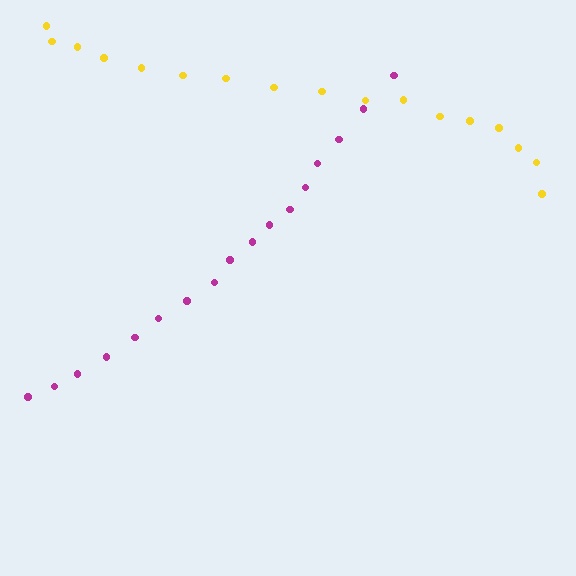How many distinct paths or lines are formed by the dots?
There are 2 distinct paths.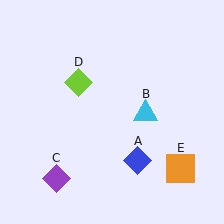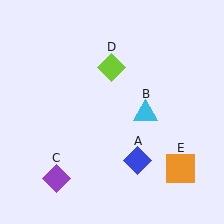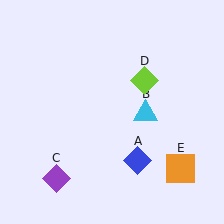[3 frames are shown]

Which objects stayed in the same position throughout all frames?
Blue diamond (object A) and cyan triangle (object B) and purple diamond (object C) and orange square (object E) remained stationary.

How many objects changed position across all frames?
1 object changed position: lime diamond (object D).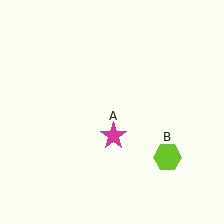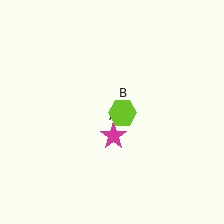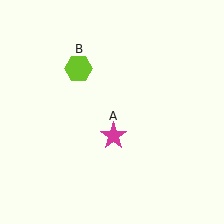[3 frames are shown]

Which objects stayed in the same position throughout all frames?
Magenta star (object A) remained stationary.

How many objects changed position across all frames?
1 object changed position: lime hexagon (object B).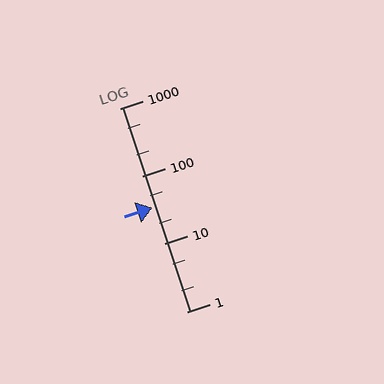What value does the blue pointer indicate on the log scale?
The pointer indicates approximately 34.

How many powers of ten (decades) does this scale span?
The scale spans 3 decades, from 1 to 1000.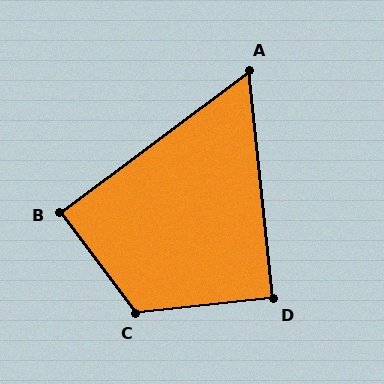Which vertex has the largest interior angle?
C, at approximately 121 degrees.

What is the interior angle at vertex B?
Approximately 90 degrees (approximately right).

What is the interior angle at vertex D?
Approximately 90 degrees (approximately right).